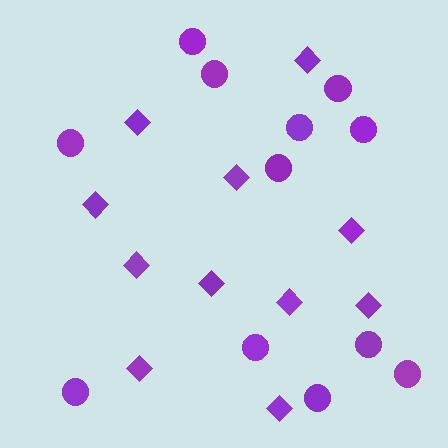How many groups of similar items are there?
There are 2 groups: one group of diamonds (11) and one group of circles (12).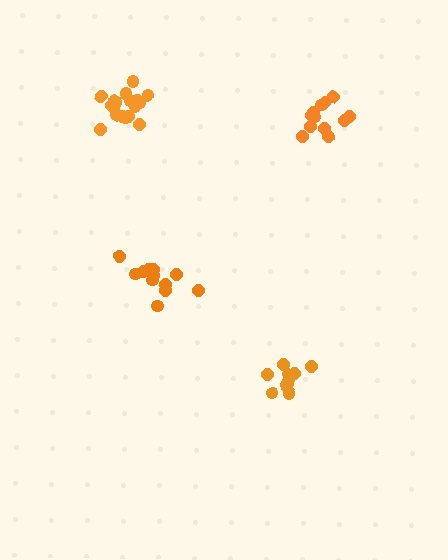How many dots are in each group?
Group 1: 12 dots, Group 2: 12 dots, Group 3: 18 dots, Group 4: 12 dots (54 total).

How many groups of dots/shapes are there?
There are 4 groups.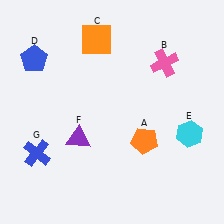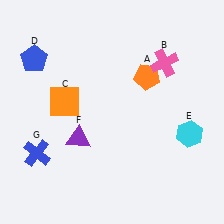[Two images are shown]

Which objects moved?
The objects that moved are: the orange pentagon (A), the orange square (C).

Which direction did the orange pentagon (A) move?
The orange pentagon (A) moved up.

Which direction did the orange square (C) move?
The orange square (C) moved down.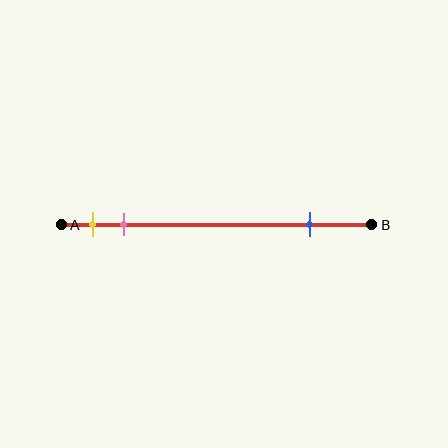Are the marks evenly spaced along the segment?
No, the marks are not evenly spaced.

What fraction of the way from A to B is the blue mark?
The blue mark is approximately 80% (0.8) of the way from A to B.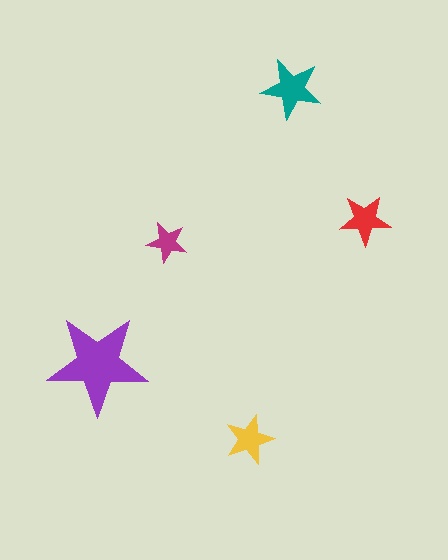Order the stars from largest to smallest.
the purple one, the teal one, the red one, the yellow one, the magenta one.